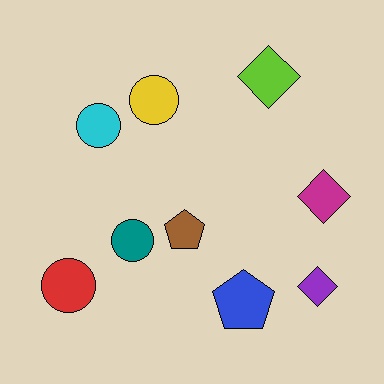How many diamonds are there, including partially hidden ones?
There are 3 diamonds.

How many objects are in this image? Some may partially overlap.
There are 9 objects.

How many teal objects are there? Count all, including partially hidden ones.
There is 1 teal object.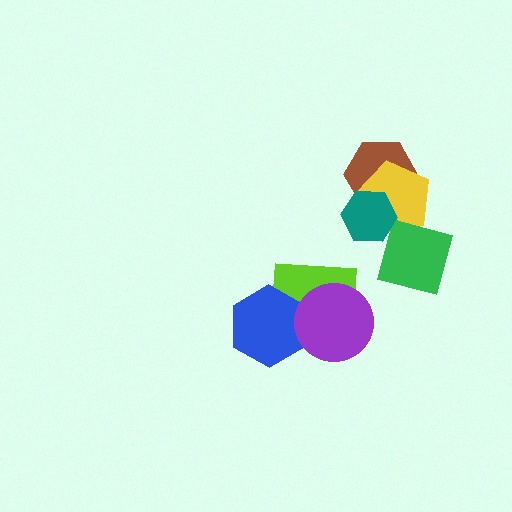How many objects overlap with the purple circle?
2 objects overlap with the purple circle.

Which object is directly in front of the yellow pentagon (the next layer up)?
The green square is directly in front of the yellow pentagon.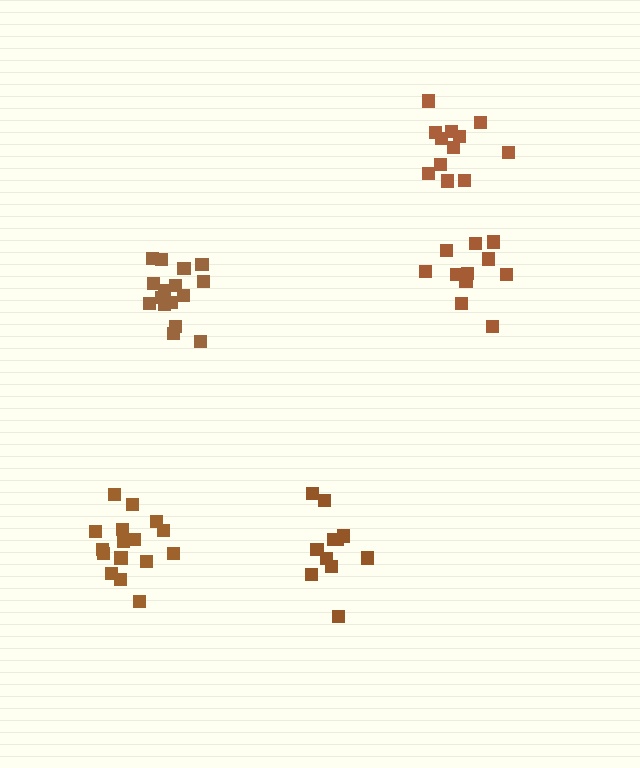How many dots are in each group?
Group 1: 11 dots, Group 2: 12 dots, Group 3: 12 dots, Group 4: 16 dots, Group 5: 16 dots (67 total).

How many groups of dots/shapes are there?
There are 5 groups.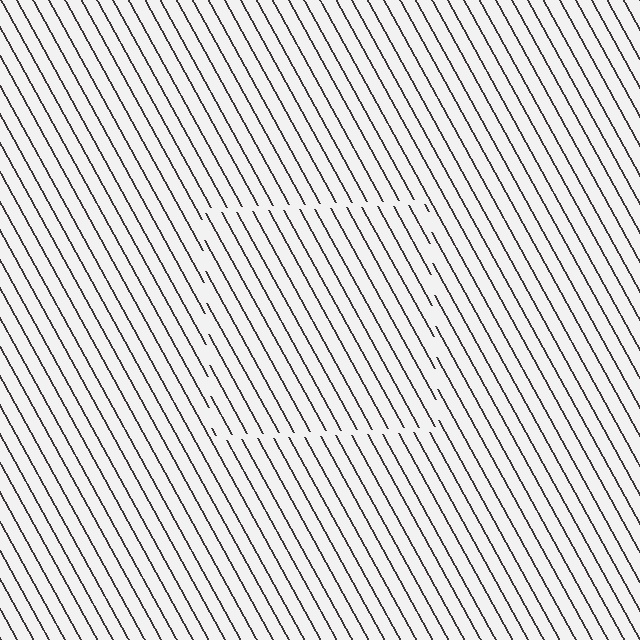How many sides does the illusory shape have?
4 sides — the line-ends trace a square.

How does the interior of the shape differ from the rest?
The interior of the shape contains the same grating, shifted by half a period — the contour is defined by the phase discontinuity where line-ends from the inner and outer gratings abut.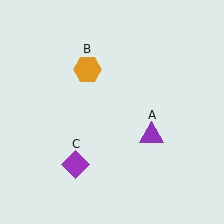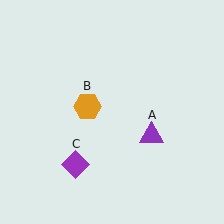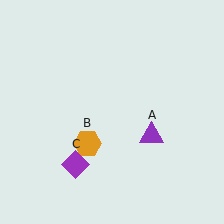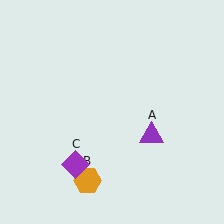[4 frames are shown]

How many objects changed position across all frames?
1 object changed position: orange hexagon (object B).